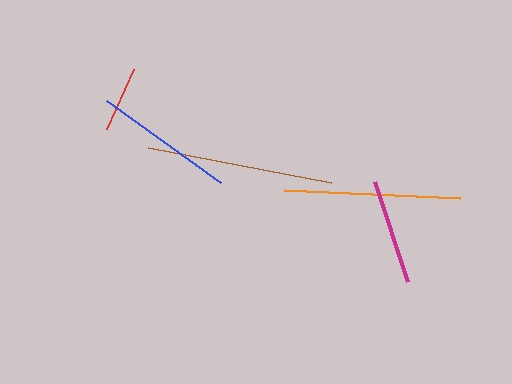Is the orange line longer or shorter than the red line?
The orange line is longer than the red line.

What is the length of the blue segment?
The blue segment is approximately 141 pixels long.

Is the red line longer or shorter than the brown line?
The brown line is longer than the red line.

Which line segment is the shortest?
The red line is the shortest at approximately 65 pixels.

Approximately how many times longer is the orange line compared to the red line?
The orange line is approximately 2.7 times the length of the red line.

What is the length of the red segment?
The red segment is approximately 65 pixels long.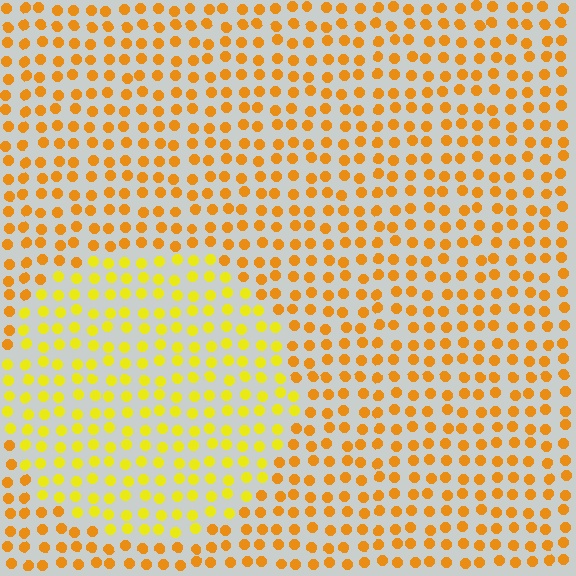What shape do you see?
I see a circle.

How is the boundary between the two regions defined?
The boundary is defined purely by a slight shift in hue (about 27 degrees). Spacing, size, and orientation are identical on both sides.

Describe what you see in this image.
The image is filled with small orange elements in a uniform arrangement. A circle-shaped region is visible where the elements are tinted to a slightly different hue, forming a subtle color boundary.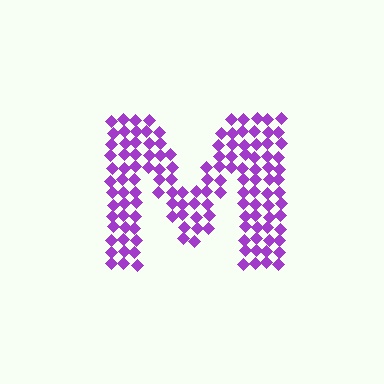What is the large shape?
The large shape is the letter M.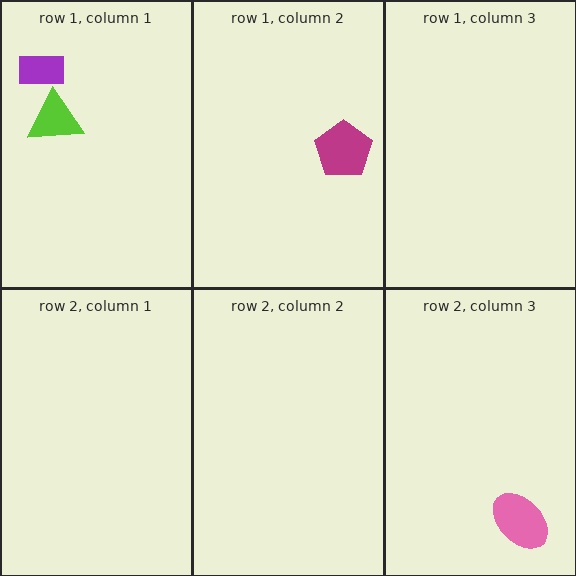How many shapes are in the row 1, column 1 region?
2.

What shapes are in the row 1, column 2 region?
The magenta pentagon.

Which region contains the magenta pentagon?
The row 1, column 2 region.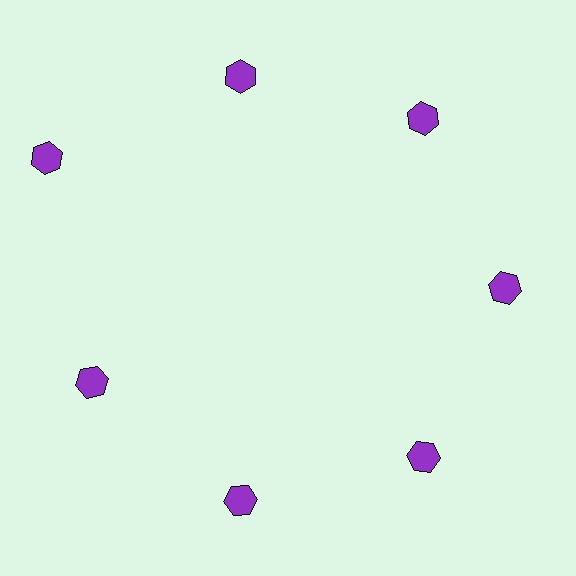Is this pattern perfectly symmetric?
No. The 7 purple hexagons are arranged in a ring, but one element near the 10 o'clock position is pushed outward from the center, breaking the 7-fold rotational symmetry.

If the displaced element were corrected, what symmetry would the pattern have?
It would have 7-fold rotational symmetry — the pattern would map onto itself every 51 degrees.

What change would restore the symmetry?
The symmetry would be restored by moving it inward, back onto the ring so that all 7 hexagons sit at equal angles and equal distance from the center.